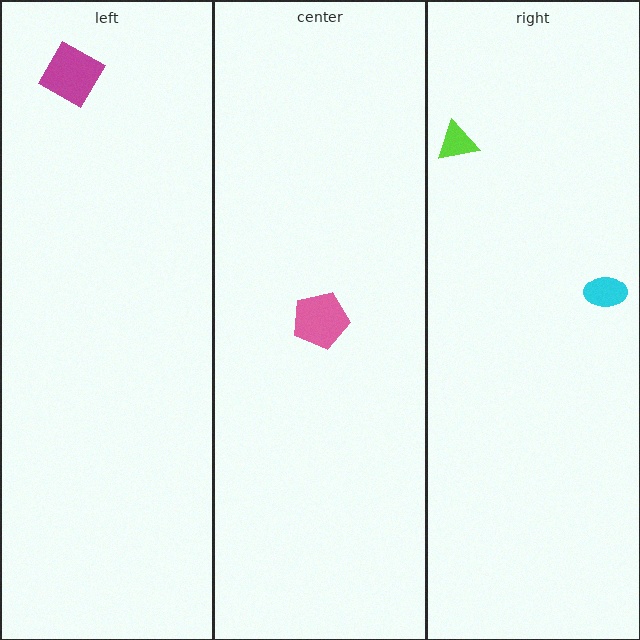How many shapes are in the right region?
2.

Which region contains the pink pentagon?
The center region.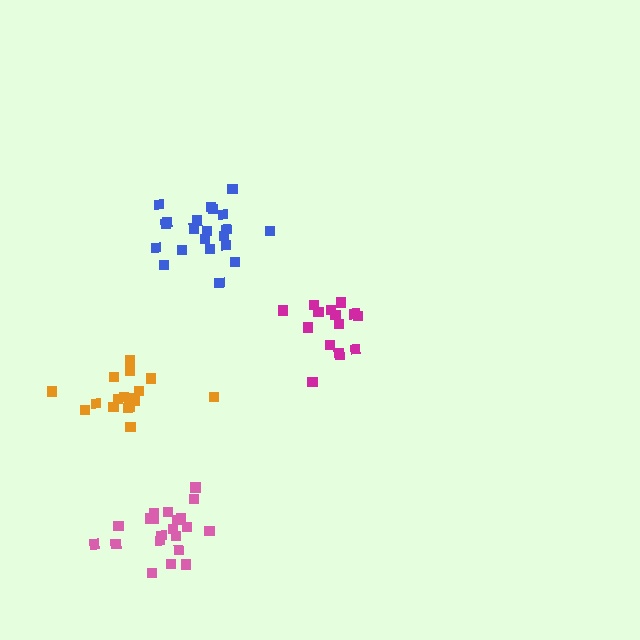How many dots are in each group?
Group 1: 21 dots, Group 2: 21 dots, Group 3: 15 dots, Group 4: 17 dots (74 total).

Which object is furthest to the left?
The orange cluster is leftmost.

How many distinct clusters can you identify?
There are 4 distinct clusters.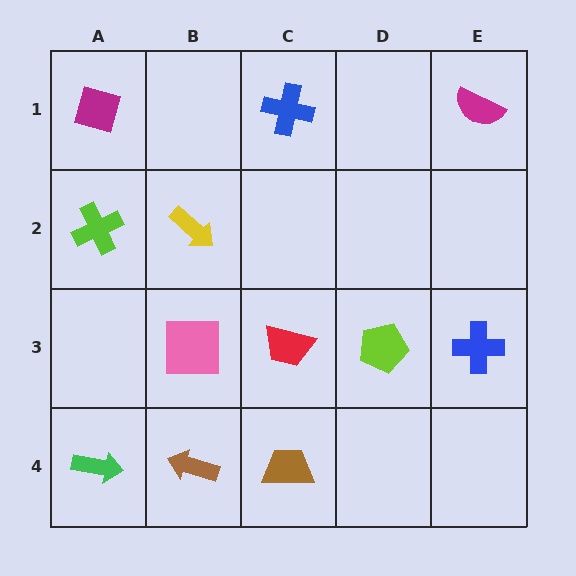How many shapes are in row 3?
4 shapes.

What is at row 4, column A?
A green arrow.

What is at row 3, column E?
A blue cross.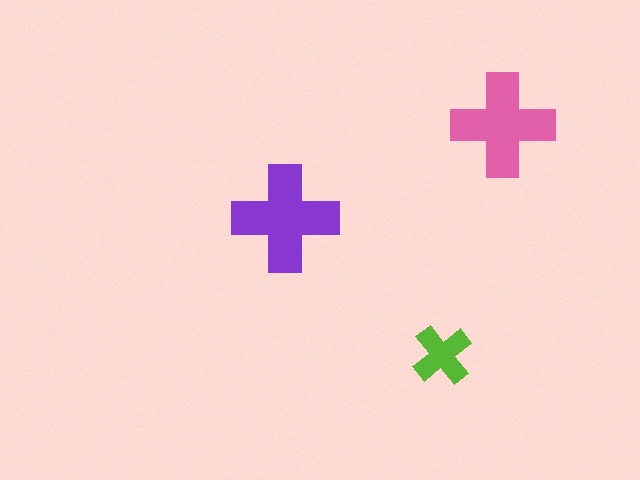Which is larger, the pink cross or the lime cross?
The pink one.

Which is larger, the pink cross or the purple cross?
The purple one.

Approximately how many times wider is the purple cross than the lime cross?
About 2 times wider.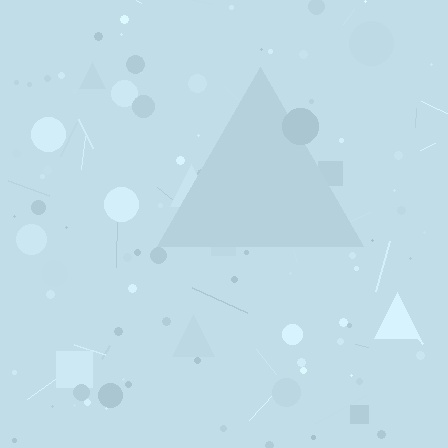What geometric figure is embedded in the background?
A triangle is embedded in the background.